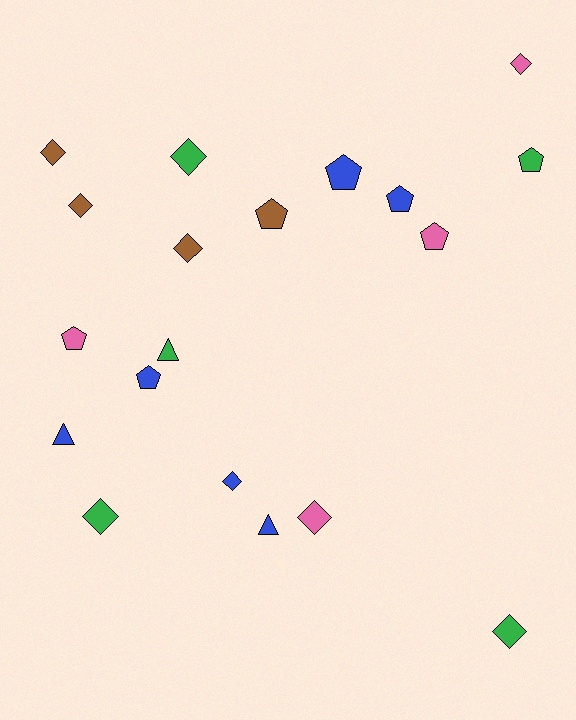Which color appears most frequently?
Blue, with 6 objects.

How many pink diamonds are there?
There are 2 pink diamonds.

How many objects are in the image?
There are 19 objects.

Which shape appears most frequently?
Diamond, with 9 objects.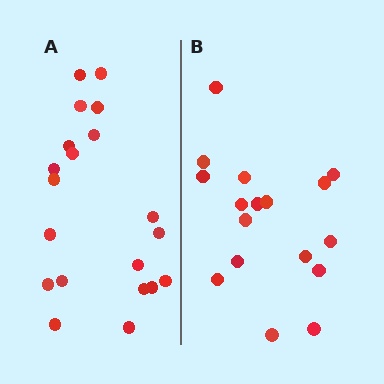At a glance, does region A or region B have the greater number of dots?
Region A (the left region) has more dots.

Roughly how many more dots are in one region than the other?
Region A has just a few more — roughly 2 or 3 more dots than region B.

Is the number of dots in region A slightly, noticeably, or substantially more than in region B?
Region A has only slightly more — the two regions are fairly close. The ratio is roughly 1.2 to 1.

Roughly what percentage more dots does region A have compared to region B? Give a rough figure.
About 20% more.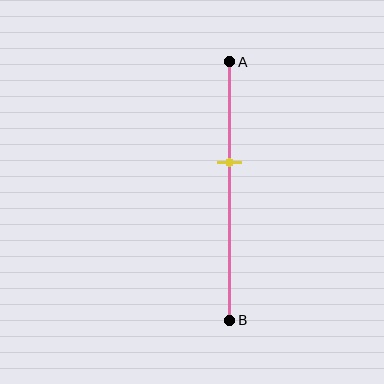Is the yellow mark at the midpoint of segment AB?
No, the mark is at about 40% from A, not at the 50% midpoint.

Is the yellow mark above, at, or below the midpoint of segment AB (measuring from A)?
The yellow mark is above the midpoint of segment AB.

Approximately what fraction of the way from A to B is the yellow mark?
The yellow mark is approximately 40% of the way from A to B.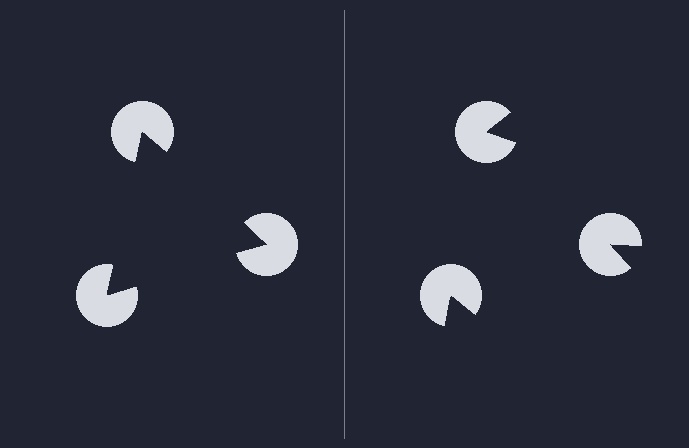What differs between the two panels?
The pac-man discs are positioned identically on both sides; only the wedge orientations differ. On the left they align to a triangle; on the right they are misaligned.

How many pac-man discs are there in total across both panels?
6 — 3 on each side.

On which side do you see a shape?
An illusory triangle appears on the left side. On the right side the wedge cuts are rotated, so no coherent shape forms.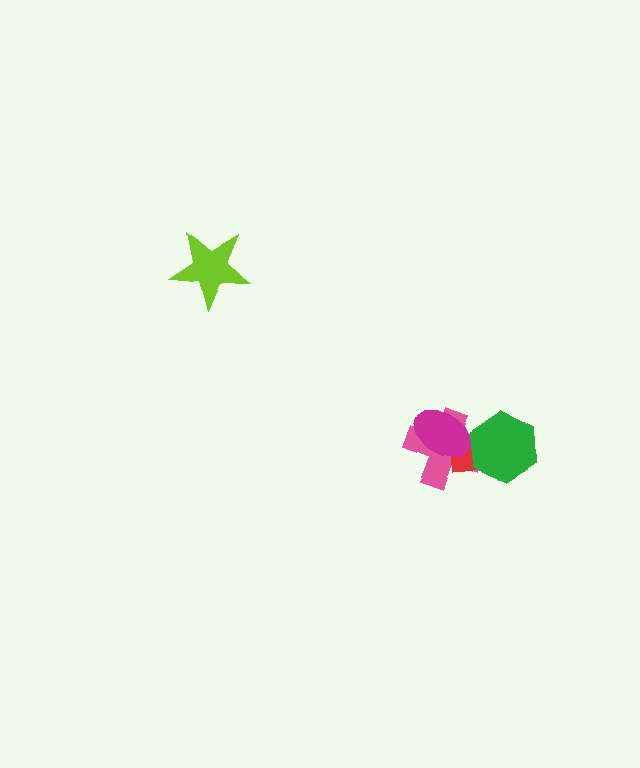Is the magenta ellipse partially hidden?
No, no other shape covers it.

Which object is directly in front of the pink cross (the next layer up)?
The red square is directly in front of the pink cross.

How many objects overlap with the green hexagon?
2 objects overlap with the green hexagon.